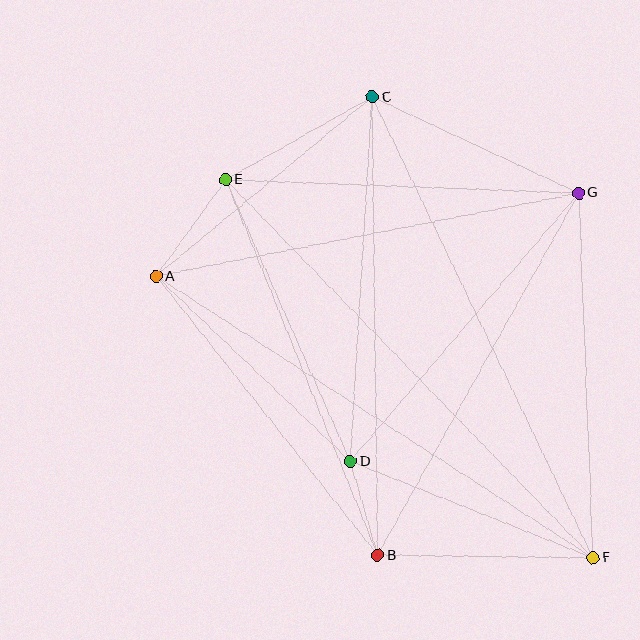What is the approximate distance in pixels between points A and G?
The distance between A and G is approximately 431 pixels.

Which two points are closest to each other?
Points B and D are closest to each other.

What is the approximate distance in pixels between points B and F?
The distance between B and F is approximately 215 pixels.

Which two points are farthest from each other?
Points E and F are farthest from each other.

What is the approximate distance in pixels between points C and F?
The distance between C and F is approximately 511 pixels.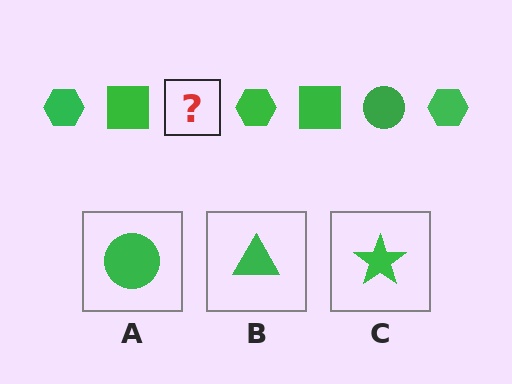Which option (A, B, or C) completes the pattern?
A.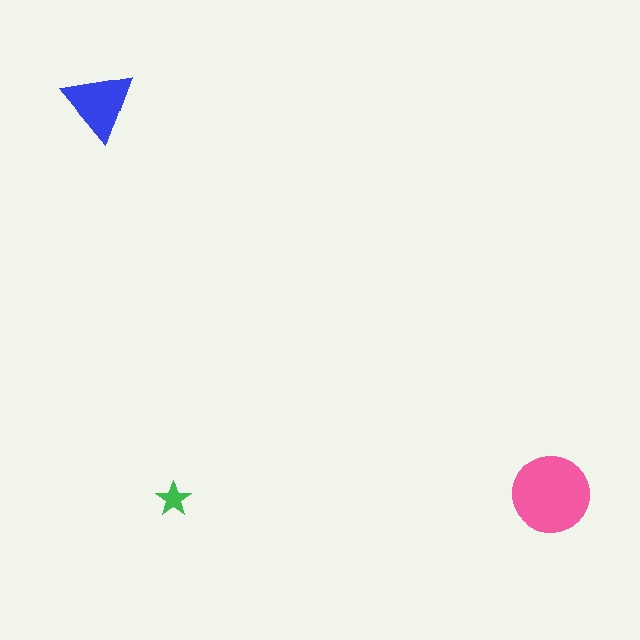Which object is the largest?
The pink circle.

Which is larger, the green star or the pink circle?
The pink circle.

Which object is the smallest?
The green star.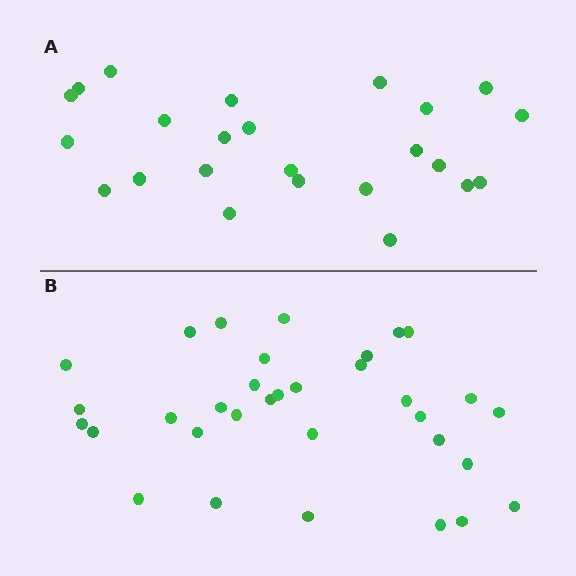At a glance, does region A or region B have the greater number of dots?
Region B (the bottom region) has more dots.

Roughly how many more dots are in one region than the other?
Region B has roughly 8 or so more dots than region A.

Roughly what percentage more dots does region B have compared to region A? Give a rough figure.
About 40% more.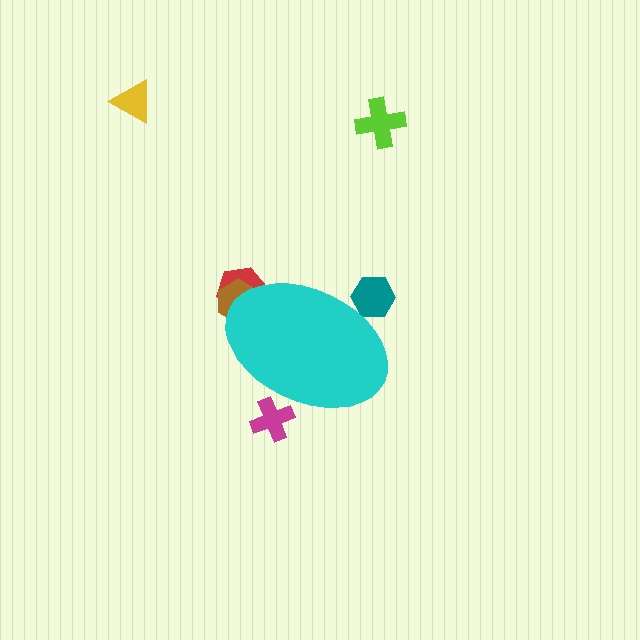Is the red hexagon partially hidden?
Yes, the red hexagon is partially hidden behind the cyan ellipse.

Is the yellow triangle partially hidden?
No, the yellow triangle is fully visible.